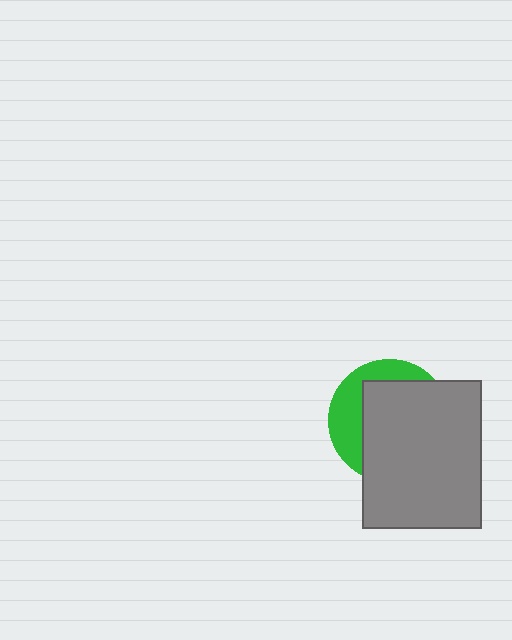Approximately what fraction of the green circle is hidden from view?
Roughly 68% of the green circle is hidden behind the gray rectangle.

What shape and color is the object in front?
The object in front is a gray rectangle.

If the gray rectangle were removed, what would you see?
You would see the complete green circle.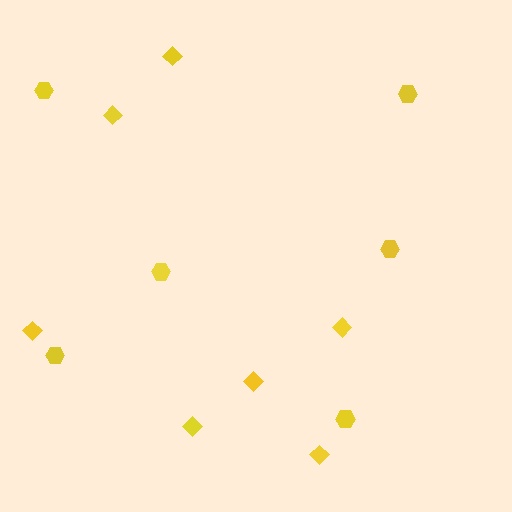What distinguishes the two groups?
There are 2 groups: one group of hexagons (6) and one group of diamonds (7).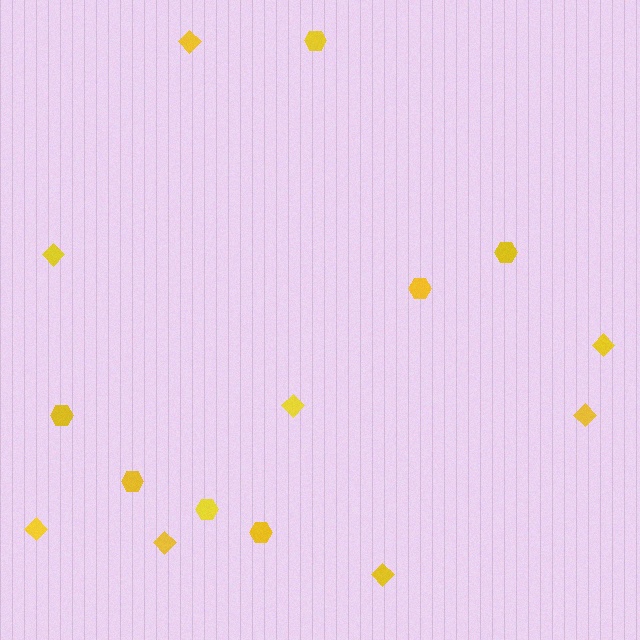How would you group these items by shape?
There are 2 groups: one group of diamonds (8) and one group of hexagons (7).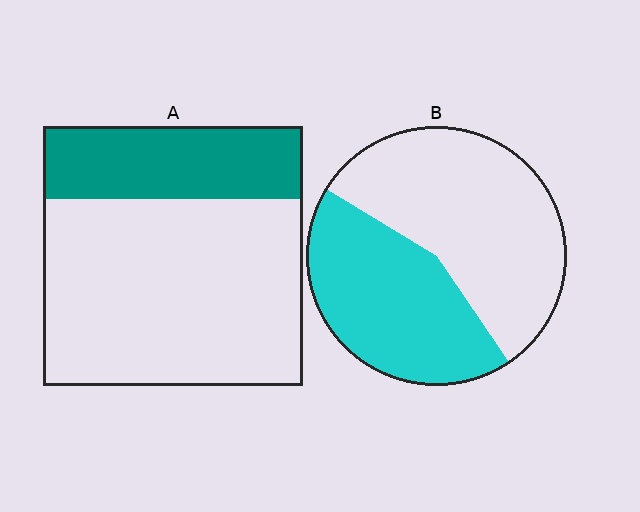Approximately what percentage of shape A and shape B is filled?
A is approximately 30% and B is approximately 45%.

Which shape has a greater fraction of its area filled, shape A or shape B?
Shape B.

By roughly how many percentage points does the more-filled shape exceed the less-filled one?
By roughly 15 percentage points (B over A).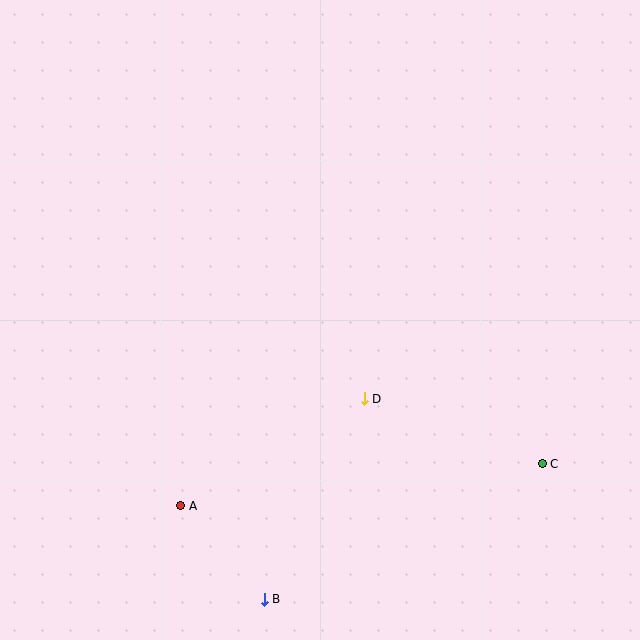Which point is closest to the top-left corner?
Point A is closest to the top-left corner.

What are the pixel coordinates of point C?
Point C is at (542, 464).